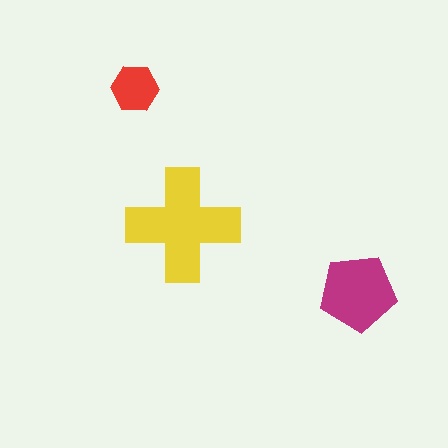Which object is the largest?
The yellow cross.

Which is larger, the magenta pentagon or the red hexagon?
The magenta pentagon.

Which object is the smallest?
The red hexagon.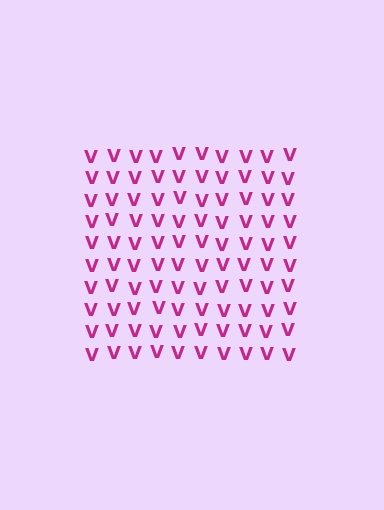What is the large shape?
The large shape is a square.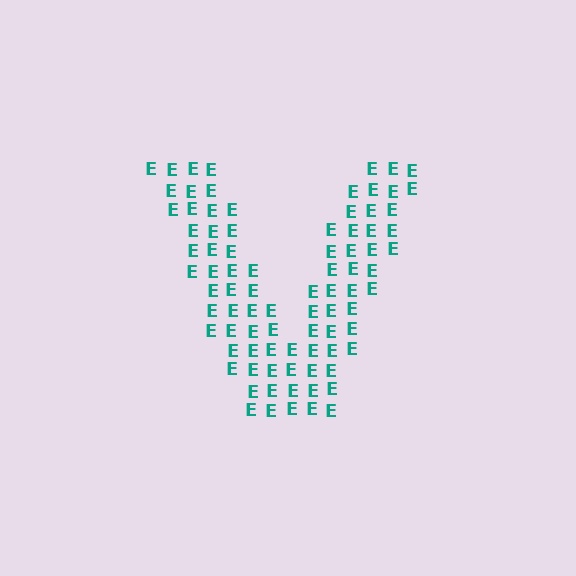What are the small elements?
The small elements are letter E's.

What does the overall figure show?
The overall figure shows the letter V.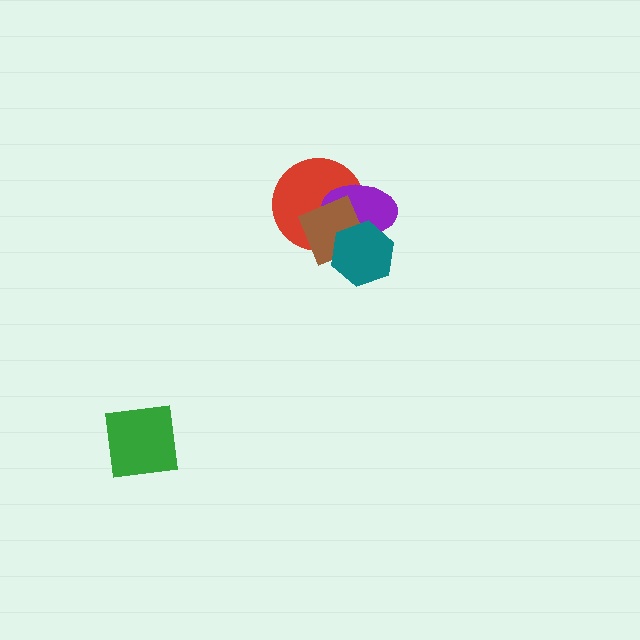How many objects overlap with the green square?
0 objects overlap with the green square.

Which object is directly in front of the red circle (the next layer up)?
The purple ellipse is directly in front of the red circle.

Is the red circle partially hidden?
Yes, it is partially covered by another shape.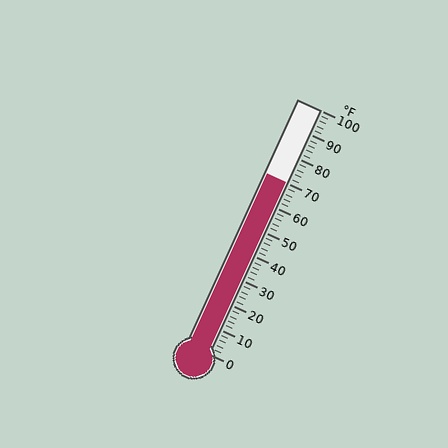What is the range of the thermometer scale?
The thermometer scale ranges from 0°F to 100°F.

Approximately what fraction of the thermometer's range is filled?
The thermometer is filled to approximately 70% of its range.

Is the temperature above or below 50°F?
The temperature is above 50°F.